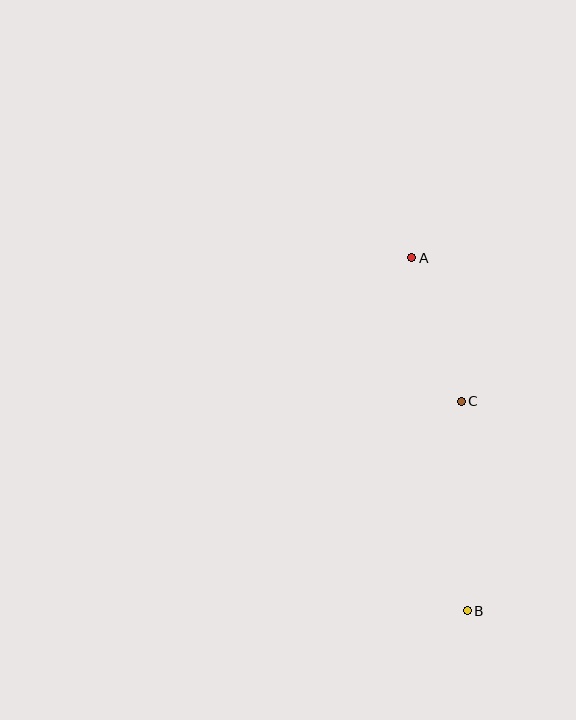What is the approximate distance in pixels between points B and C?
The distance between B and C is approximately 209 pixels.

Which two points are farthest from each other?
Points A and B are farthest from each other.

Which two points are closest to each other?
Points A and C are closest to each other.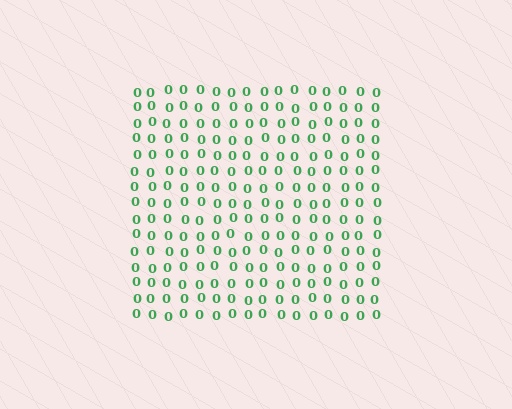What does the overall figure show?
The overall figure shows a square.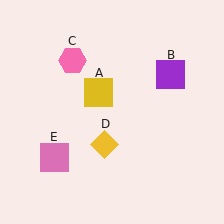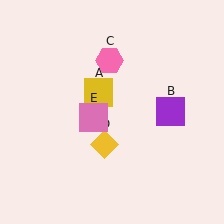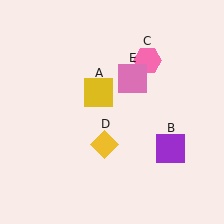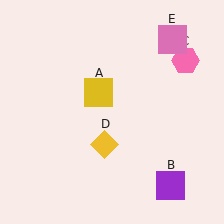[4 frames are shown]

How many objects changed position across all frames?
3 objects changed position: purple square (object B), pink hexagon (object C), pink square (object E).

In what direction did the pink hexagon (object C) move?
The pink hexagon (object C) moved right.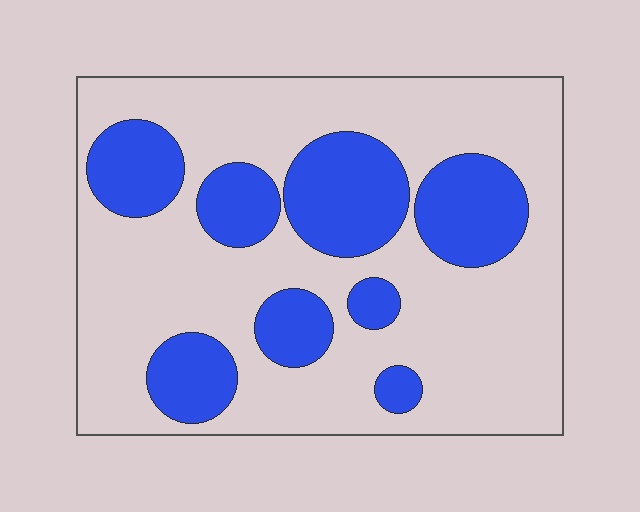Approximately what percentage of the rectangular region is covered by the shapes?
Approximately 30%.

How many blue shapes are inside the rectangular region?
8.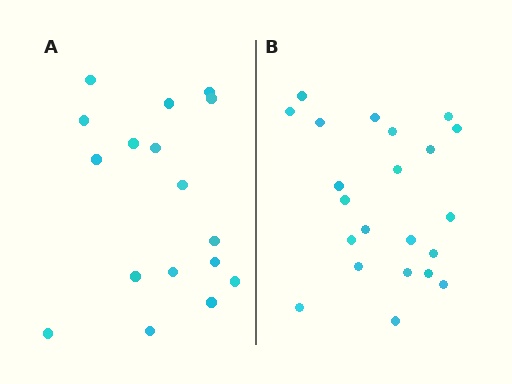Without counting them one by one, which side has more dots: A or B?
Region B (the right region) has more dots.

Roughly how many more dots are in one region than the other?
Region B has about 5 more dots than region A.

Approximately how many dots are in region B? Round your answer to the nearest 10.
About 20 dots. (The exact count is 22, which rounds to 20.)